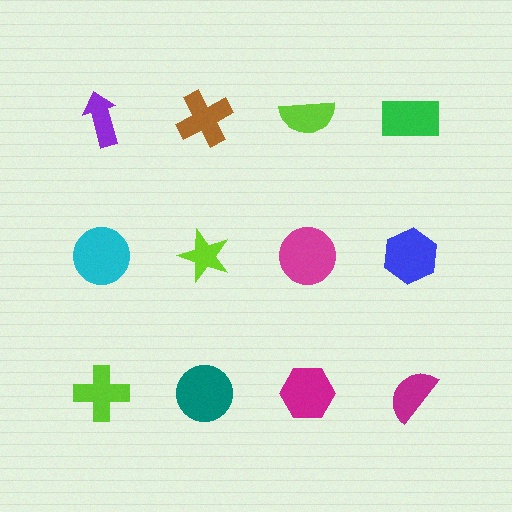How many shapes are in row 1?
4 shapes.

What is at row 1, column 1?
A purple arrow.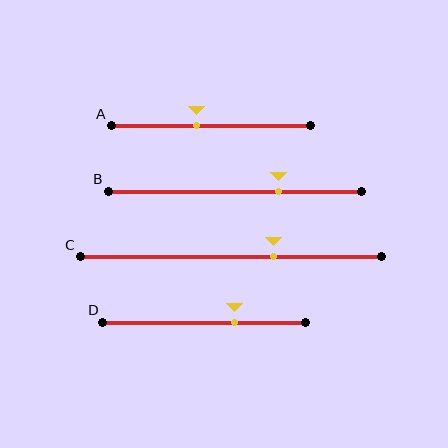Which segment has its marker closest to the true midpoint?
Segment A has its marker closest to the true midpoint.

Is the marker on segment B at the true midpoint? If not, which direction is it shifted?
No, the marker on segment B is shifted to the right by about 17% of the segment length.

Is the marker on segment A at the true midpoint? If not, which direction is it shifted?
No, the marker on segment A is shifted to the left by about 7% of the segment length.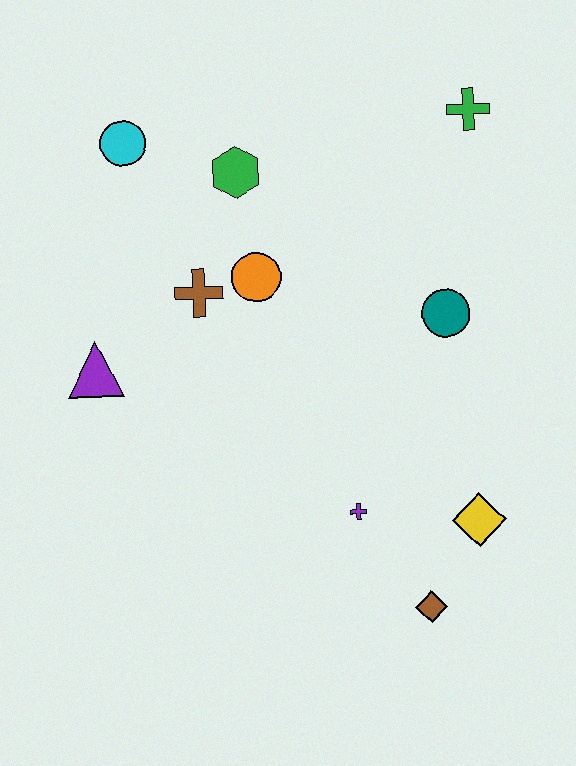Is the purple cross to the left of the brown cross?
No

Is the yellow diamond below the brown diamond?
No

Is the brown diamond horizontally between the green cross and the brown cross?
Yes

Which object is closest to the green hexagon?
The orange circle is closest to the green hexagon.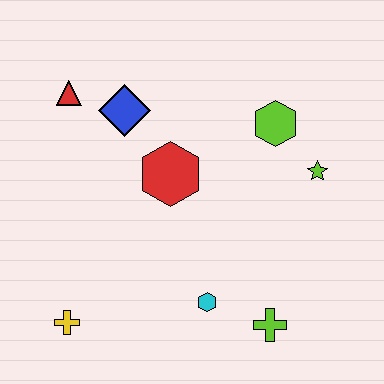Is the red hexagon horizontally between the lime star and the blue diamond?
Yes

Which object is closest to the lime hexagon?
The lime star is closest to the lime hexagon.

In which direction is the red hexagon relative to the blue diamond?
The red hexagon is below the blue diamond.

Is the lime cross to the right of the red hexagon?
Yes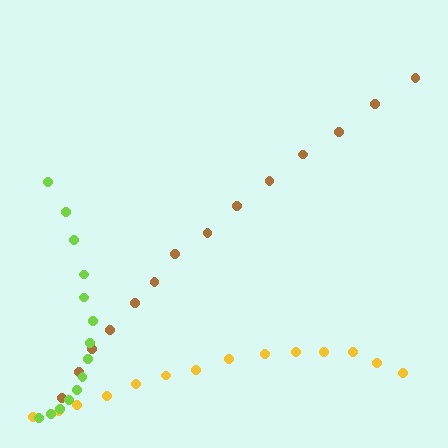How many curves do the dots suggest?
There are 3 distinct paths.